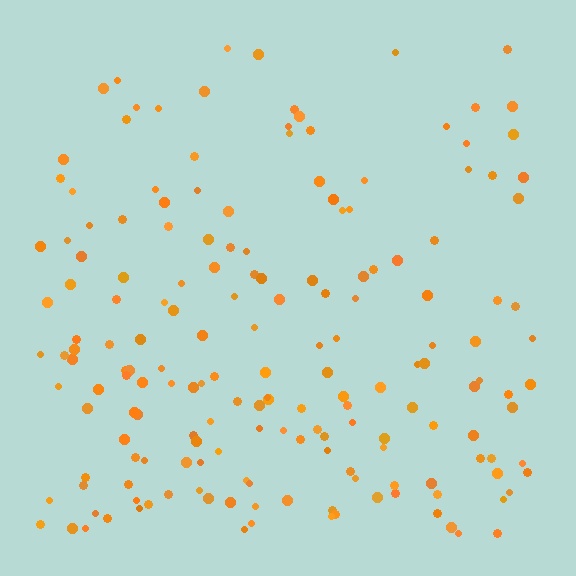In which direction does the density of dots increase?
From top to bottom, with the bottom side densest.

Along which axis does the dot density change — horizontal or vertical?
Vertical.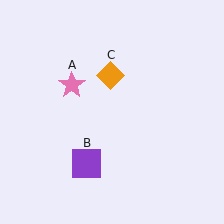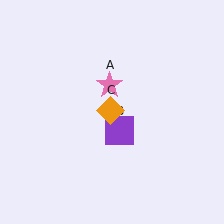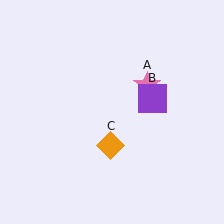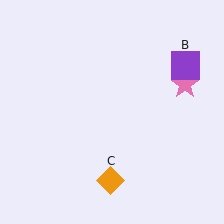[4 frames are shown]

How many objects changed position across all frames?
3 objects changed position: pink star (object A), purple square (object B), orange diamond (object C).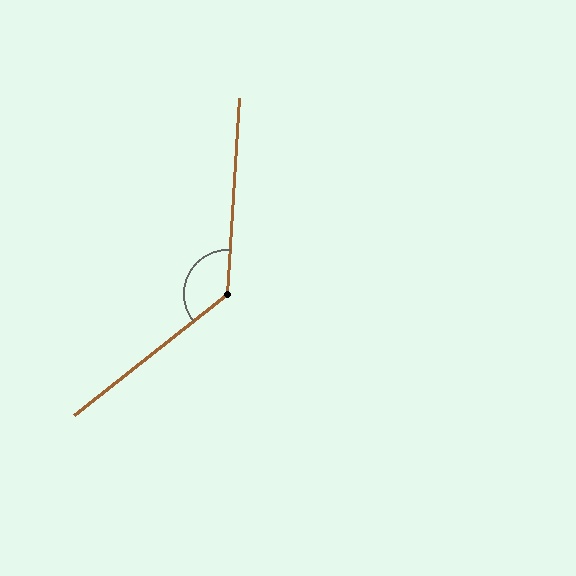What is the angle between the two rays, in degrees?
Approximately 132 degrees.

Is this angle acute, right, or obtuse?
It is obtuse.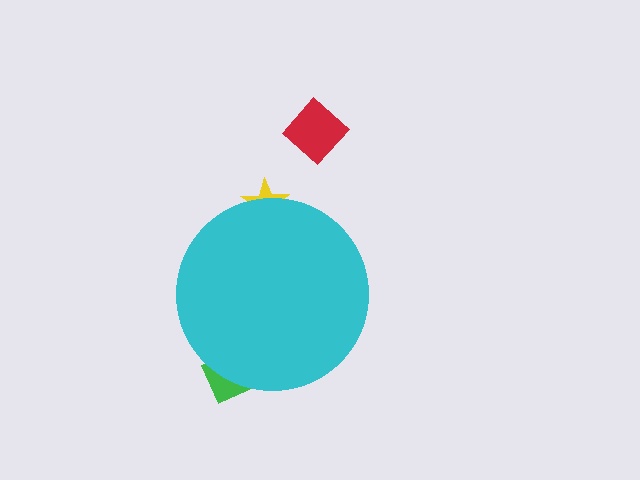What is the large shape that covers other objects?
A cyan circle.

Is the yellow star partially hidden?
Yes, the yellow star is partially hidden behind the cyan circle.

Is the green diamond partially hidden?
Yes, the green diamond is partially hidden behind the cyan circle.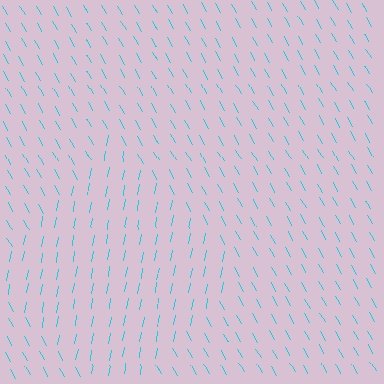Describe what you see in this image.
The image is filled with small cyan line segments. A diamond region in the image has lines oriented differently from the surrounding lines, creating a visible texture boundary.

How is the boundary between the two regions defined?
The boundary is defined purely by a change in line orientation (approximately 39 degrees difference). All lines are the same color and thickness.